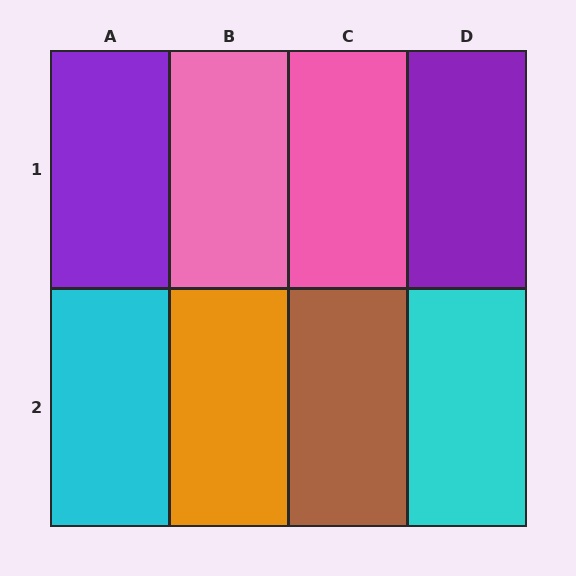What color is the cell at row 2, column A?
Cyan.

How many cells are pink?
2 cells are pink.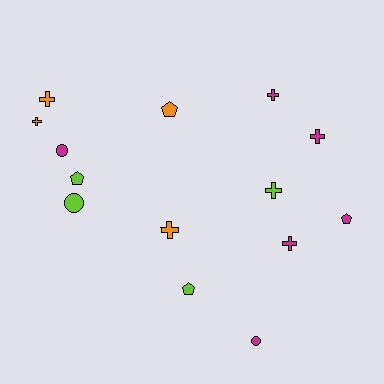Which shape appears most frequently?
Cross, with 7 objects.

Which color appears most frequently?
Magenta, with 6 objects.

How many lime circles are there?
There is 1 lime circle.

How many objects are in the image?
There are 14 objects.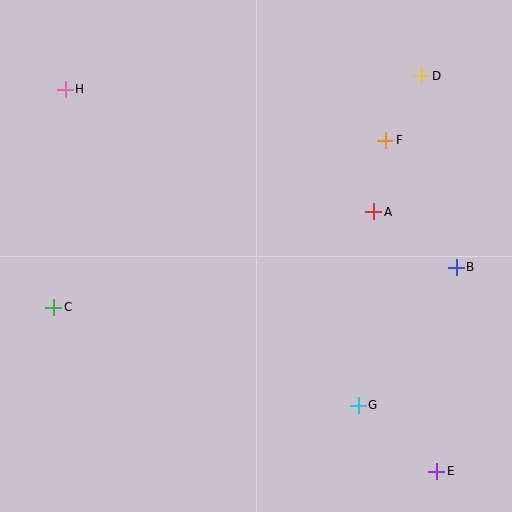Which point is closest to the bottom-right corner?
Point E is closest to the bottom-right corner.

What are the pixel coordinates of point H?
Point H is at (65, 89).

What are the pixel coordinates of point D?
Point D is at (422, 76).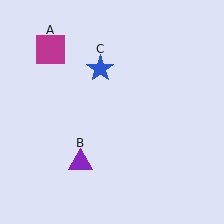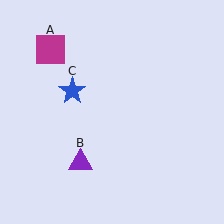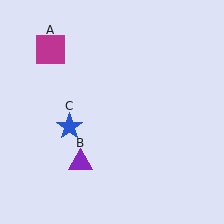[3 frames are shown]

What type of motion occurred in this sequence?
The blue star (object C) rotated counterclockwise around the center of the scene.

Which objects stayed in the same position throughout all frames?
Magenta square (object A) and purple triangle (object B) remained stationary.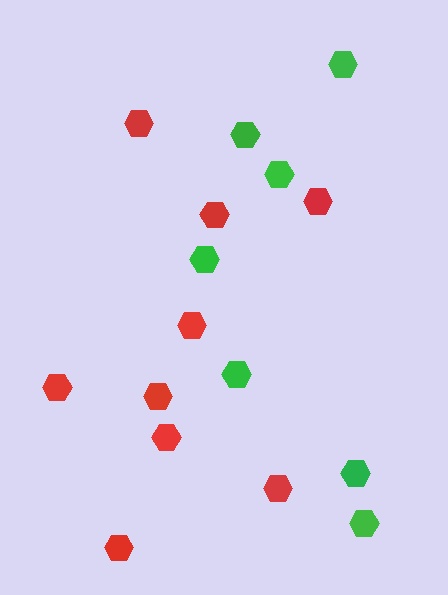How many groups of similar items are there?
There are 2 groups: one group of green hexagons (7) and one group of red hexagons (9).